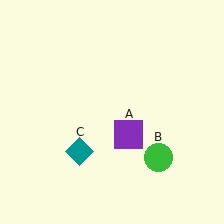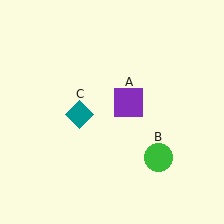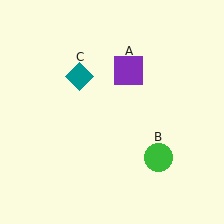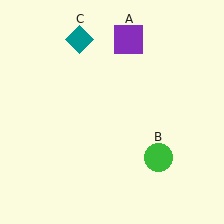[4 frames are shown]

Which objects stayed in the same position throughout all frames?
Green circle (object B) remained stationary.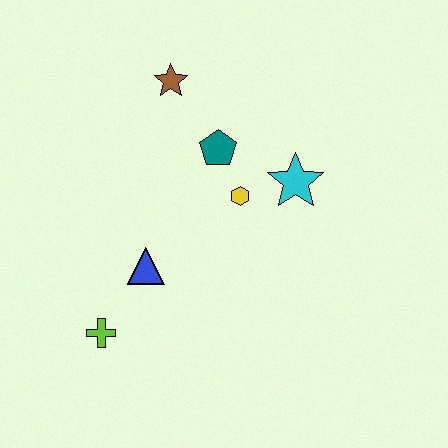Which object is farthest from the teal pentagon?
The lime cross is farthest from the teal pentagon.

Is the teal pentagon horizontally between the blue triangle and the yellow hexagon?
Yes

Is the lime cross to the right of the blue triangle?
No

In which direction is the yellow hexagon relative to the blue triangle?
The yellow hexagon is to the right of the blue triangle.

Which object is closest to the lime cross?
The blue triangle is closest to the lime cross.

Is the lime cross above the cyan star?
No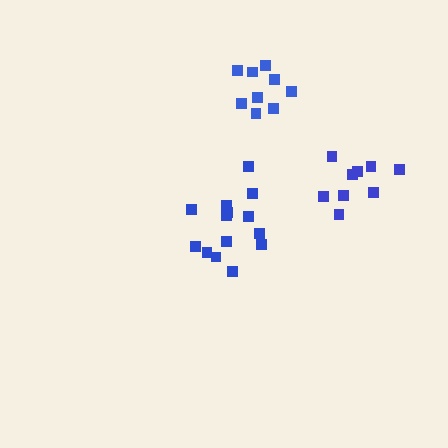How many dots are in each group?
Group 1: 14 dots, Group 2: 9 dots, Group 3: 9 dots (32 total).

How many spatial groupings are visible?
There are 3 spatial groupings.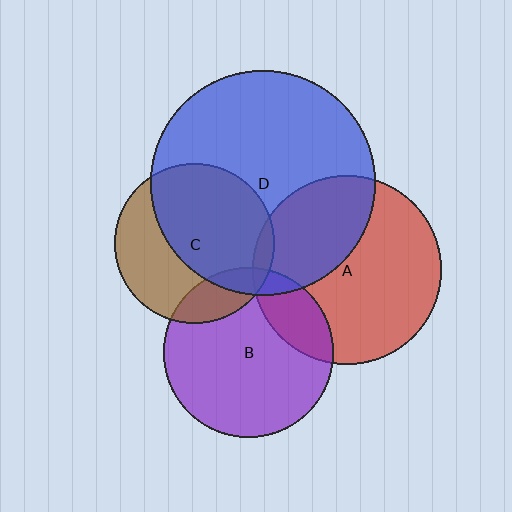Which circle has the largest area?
Circle D (blue).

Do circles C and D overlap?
Yes.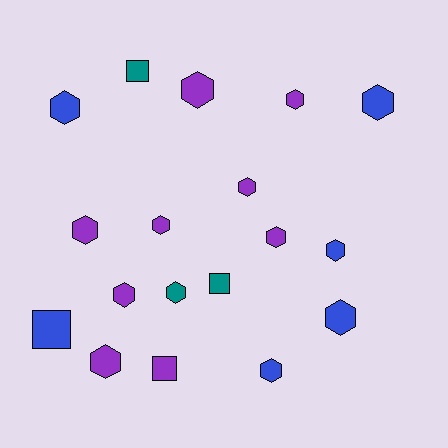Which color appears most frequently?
Purple, with 9 objects.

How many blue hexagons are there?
There are 5 blue hexagons.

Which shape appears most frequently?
Hexagon, with 14 objects.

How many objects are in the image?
There are 18 objects.